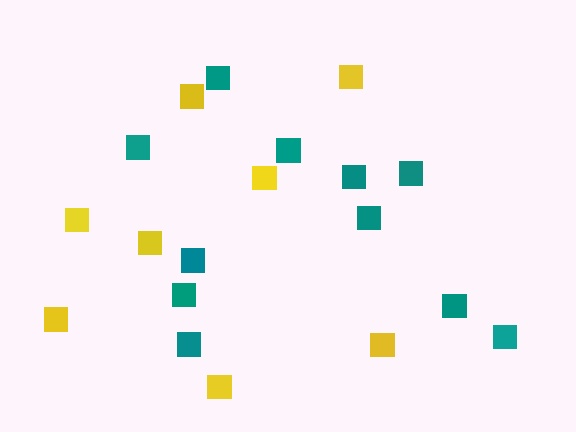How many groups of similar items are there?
There are 2 groups: one group of teal squares (11) and one group of yellow squares (8).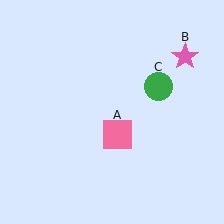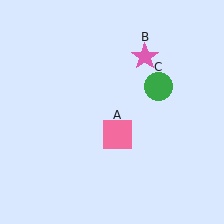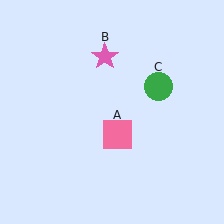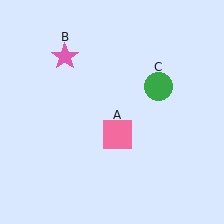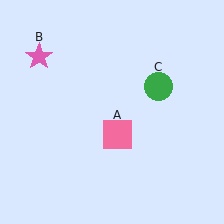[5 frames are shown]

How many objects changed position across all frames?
1 object changed position: pink star (object B).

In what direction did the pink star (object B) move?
The pink star (object B) moved left.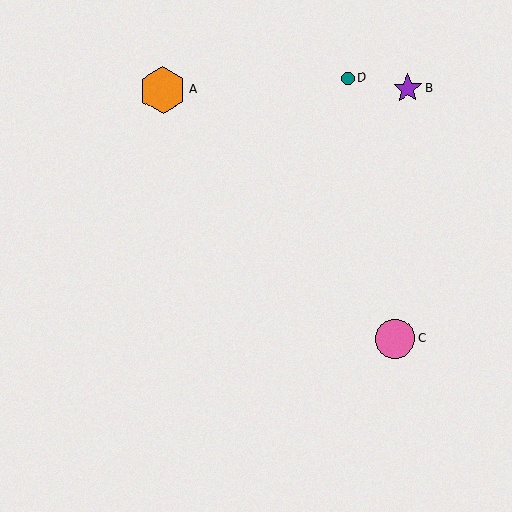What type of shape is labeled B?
Shape B is a purple star.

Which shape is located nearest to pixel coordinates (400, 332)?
The pink circle (labeled C) at (395, 339) is nearest to that location.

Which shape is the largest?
The orange hexagon (labeled A) is the largest.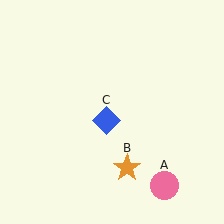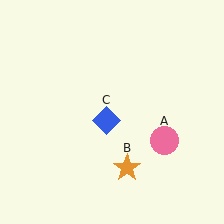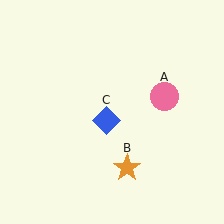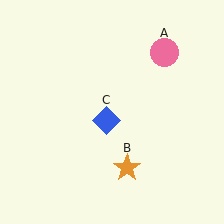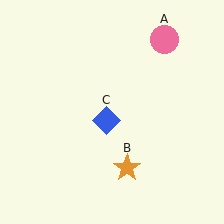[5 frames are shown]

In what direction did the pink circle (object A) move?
The pink circle (object A) moved up.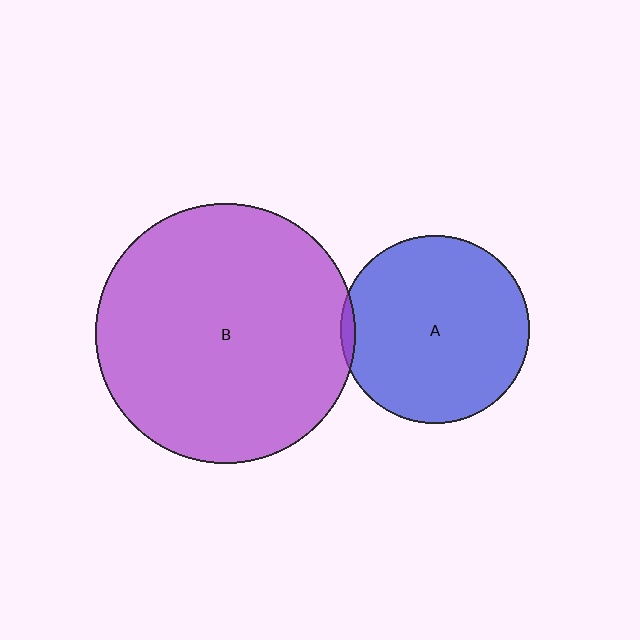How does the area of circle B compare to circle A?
Approximately 1.9 times.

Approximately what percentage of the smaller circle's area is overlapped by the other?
Approximately 5%.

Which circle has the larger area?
Circle B (purple).